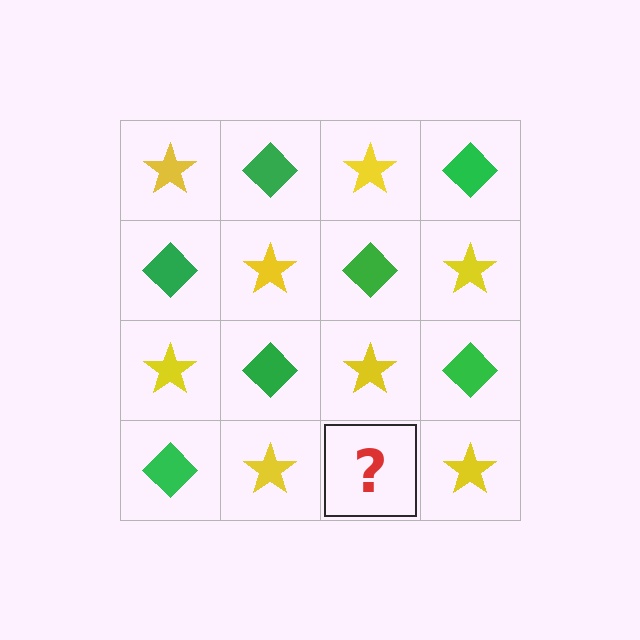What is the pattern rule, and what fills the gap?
The rule is that it alternates yellow star and green diamond in a checkerboard pattern. The gap should be filled with a green diamond.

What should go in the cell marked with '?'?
The missing cell should contain a green diamond.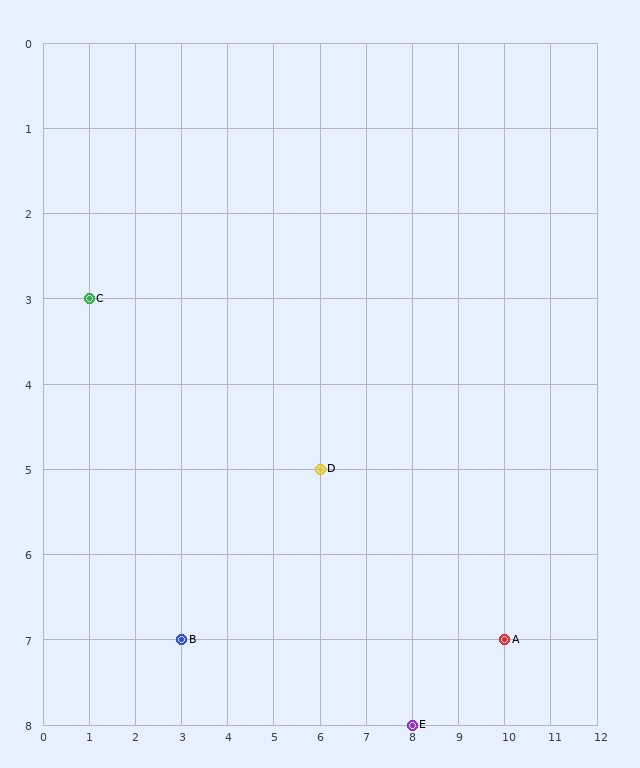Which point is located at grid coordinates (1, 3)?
Point C is at (1, 3).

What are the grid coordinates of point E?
Point E is at grid coordinates (8, 8).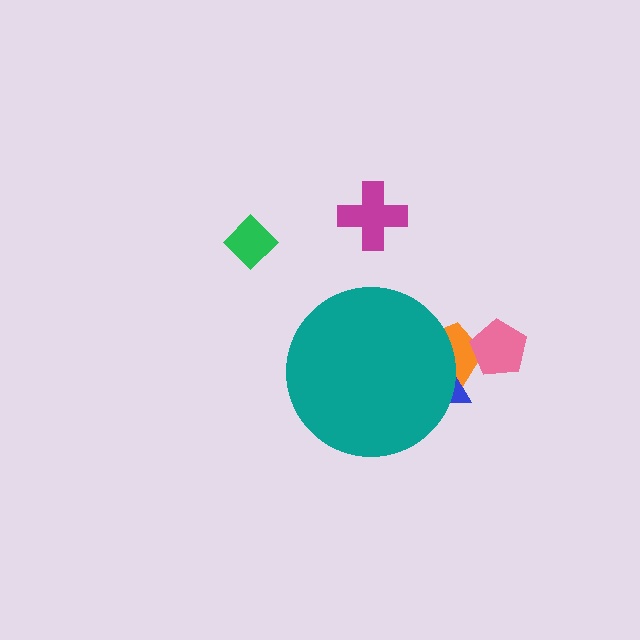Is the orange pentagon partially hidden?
Yes, the orange pentagon is partially hidden behind the teal circle.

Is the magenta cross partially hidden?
No, the magenta cross is fully visible.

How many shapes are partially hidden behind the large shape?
2 shapes are partially hidden.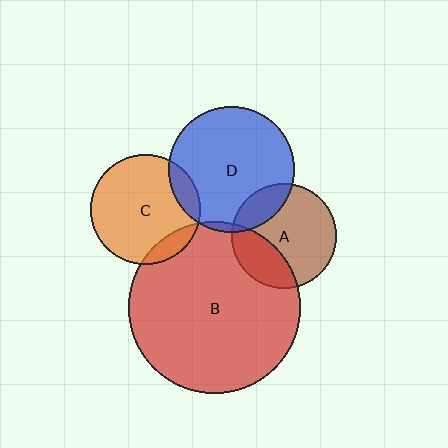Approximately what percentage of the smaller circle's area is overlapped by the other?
Approximately 20%.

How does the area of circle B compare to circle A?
Approximately 2.7 times.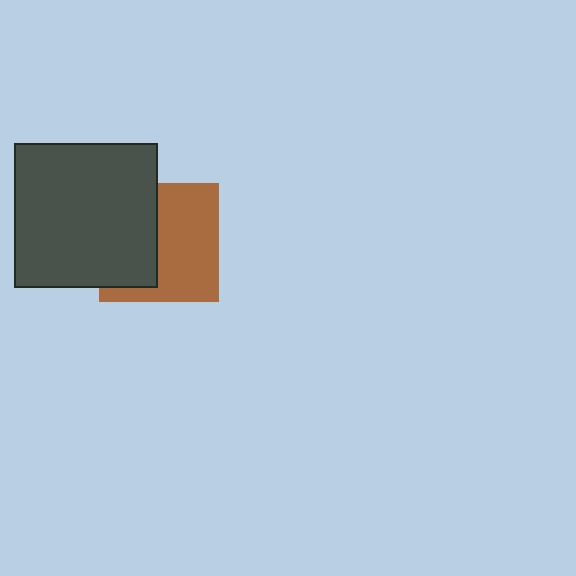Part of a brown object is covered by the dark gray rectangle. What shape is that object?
It is a square.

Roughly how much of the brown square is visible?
About half of it is visible (roughly 57%).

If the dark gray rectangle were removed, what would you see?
You would see the complete brown square.